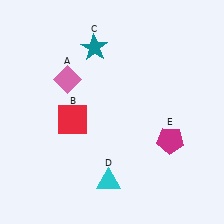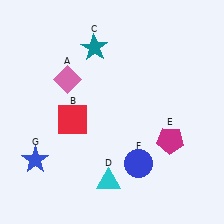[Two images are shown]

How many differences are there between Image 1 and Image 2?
There are 2 differences between the two images.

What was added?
A blue circle (F), a blue star (G) were added in Image 2.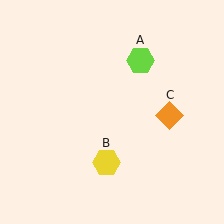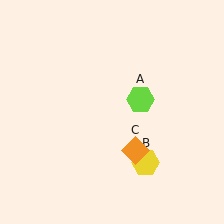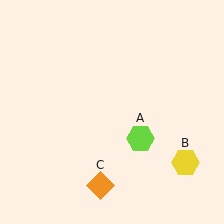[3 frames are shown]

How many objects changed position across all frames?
3 objects changed position: lime hexagon (object A), yellow hexagon (object B), orange diamond (object C).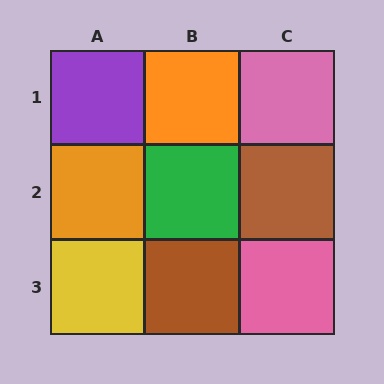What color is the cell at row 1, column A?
Purple.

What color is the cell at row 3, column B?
Brown.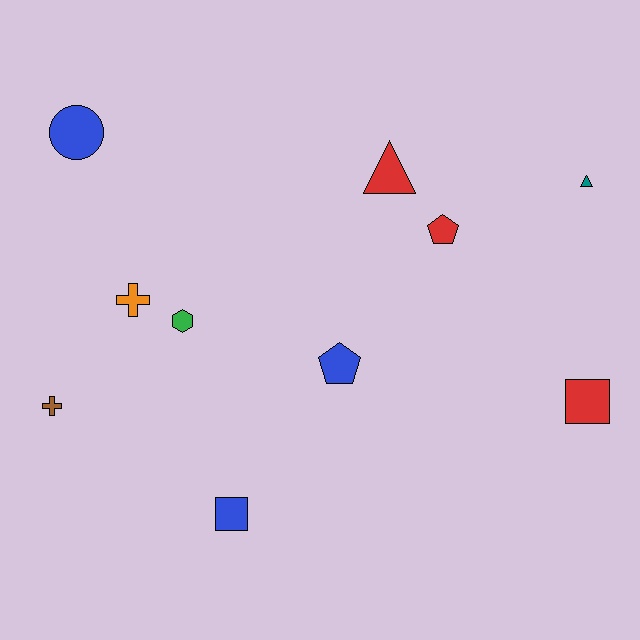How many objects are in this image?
There are 10 objects.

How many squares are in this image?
There are 2 squares.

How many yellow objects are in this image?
There are no yellow objects.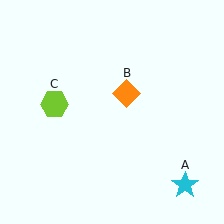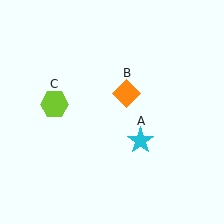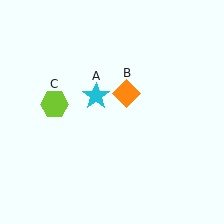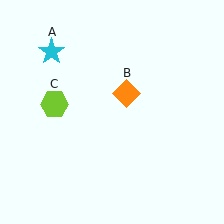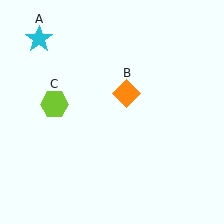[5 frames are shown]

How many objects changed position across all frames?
1 object changed position: cyan star (object A).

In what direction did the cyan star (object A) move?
The cyan star (object A) moved up and to the left.